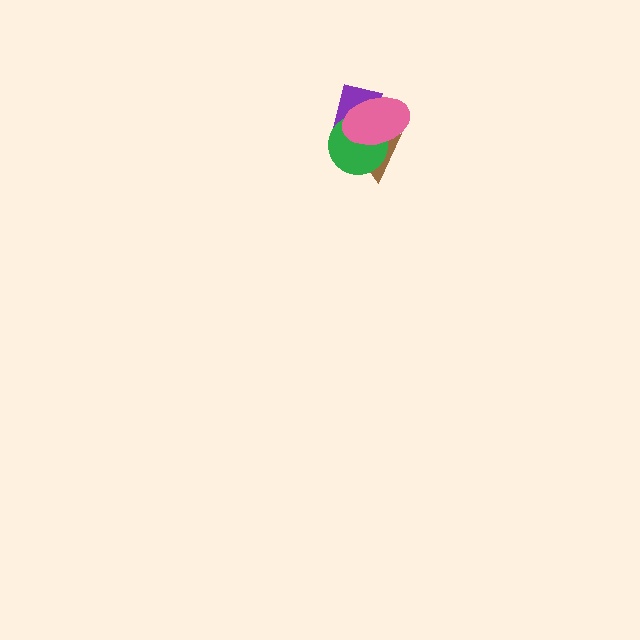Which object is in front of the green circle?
The pink ellipse is in front of the green circle.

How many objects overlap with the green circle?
3 objects overlap with the green circle.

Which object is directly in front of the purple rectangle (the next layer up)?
The green circle is directly in front of the purple rectangle.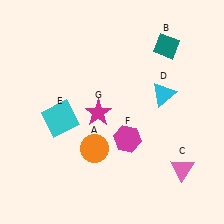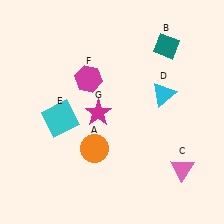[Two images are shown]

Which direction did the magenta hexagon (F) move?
The magenta hexagon (F) moved up.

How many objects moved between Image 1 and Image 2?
1 object moved between the two images.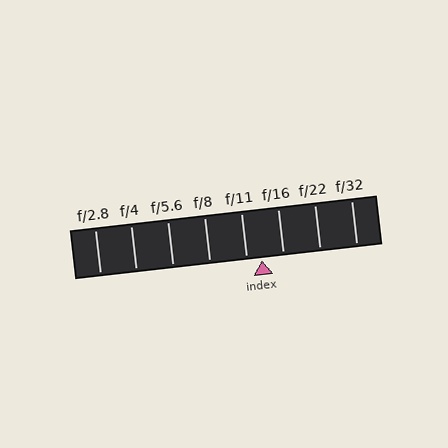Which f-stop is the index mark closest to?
The index mark is closest to f/11.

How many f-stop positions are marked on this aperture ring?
There are 8 f-stop positions marked.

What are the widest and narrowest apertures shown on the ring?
The widest aperture shown is f/2.8 and the narrowest is f/32.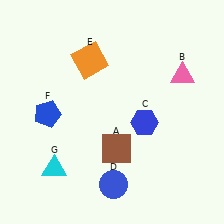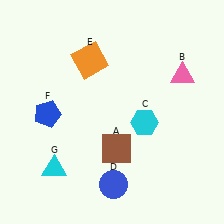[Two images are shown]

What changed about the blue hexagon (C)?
In Image 1, C is blue. In Image 2, it changed to cyan.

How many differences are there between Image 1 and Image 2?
There is 1 difference between the two images.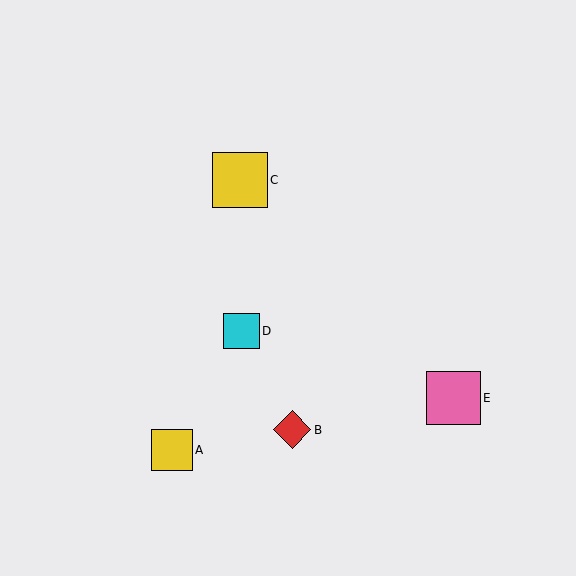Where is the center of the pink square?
The center of the pink square is at (453, 398).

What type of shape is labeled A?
Shape A is a yellow square.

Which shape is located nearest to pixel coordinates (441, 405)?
The pink square (labeled E) at (453, 398) is nearest to that location.